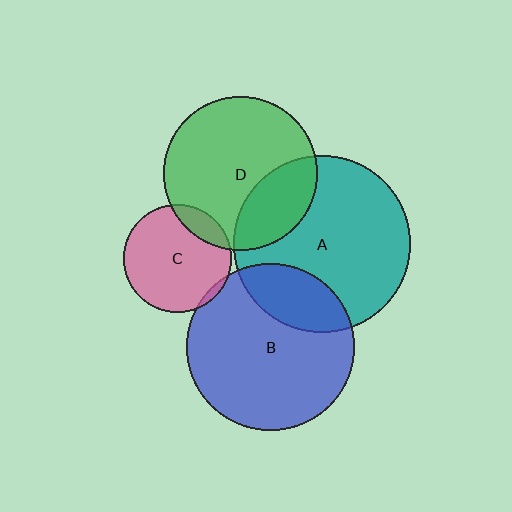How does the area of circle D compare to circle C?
Approximately 2.1 times.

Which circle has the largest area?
Circle A (teal).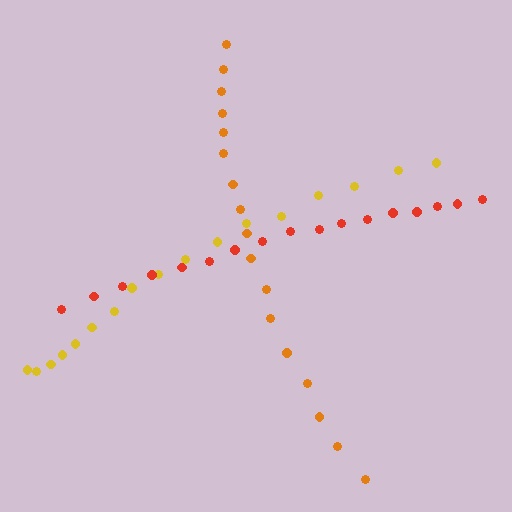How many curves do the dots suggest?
There are 3 distinct paths.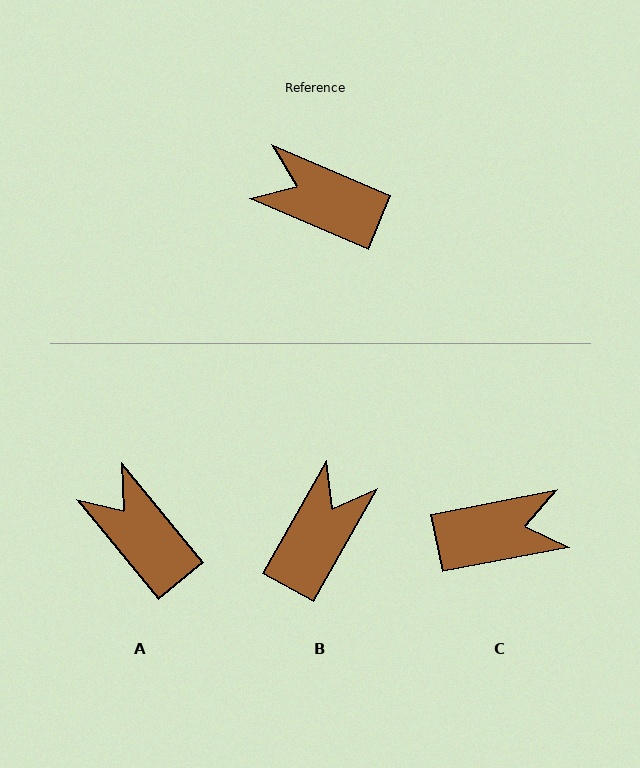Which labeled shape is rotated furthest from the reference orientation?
C, about 146 degrees away.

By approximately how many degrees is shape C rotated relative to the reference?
Approximately 146 degrees clockwise.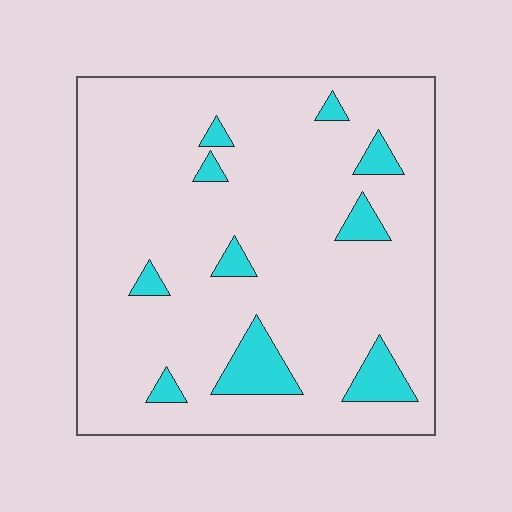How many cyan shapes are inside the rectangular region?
10.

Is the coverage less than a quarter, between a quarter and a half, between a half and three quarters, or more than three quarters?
Less than a quarter.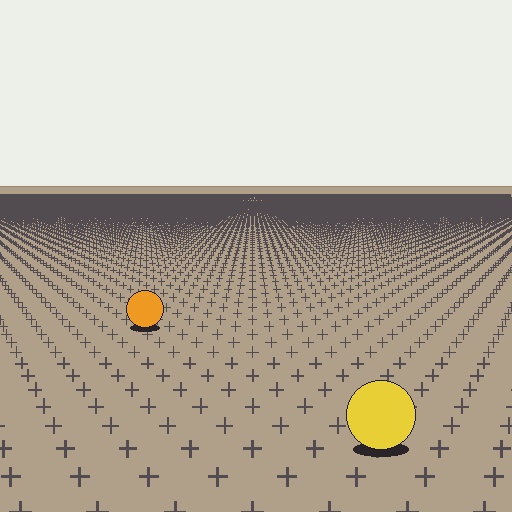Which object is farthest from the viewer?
The orange circle is farthest from the viewer. It appears smaller and the ground texture around it is denser.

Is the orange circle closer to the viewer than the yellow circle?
No. The yellow circle is closer — you can tell from the texture gradient: the ground texture is coarser near it.